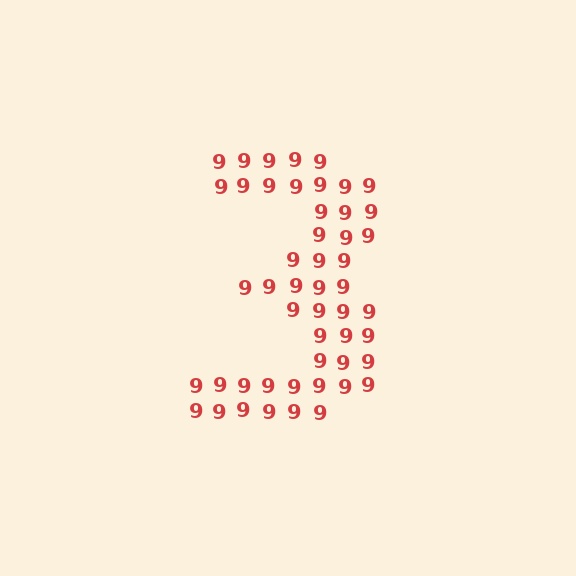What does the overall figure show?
The overall figure shows the digit 3.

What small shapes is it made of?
It is made of small digit 9's.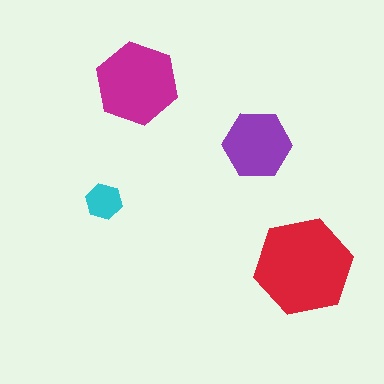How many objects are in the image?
There are 4 objects in the image.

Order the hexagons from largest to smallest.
the red one, the magenta one, the purple one, the cyan one.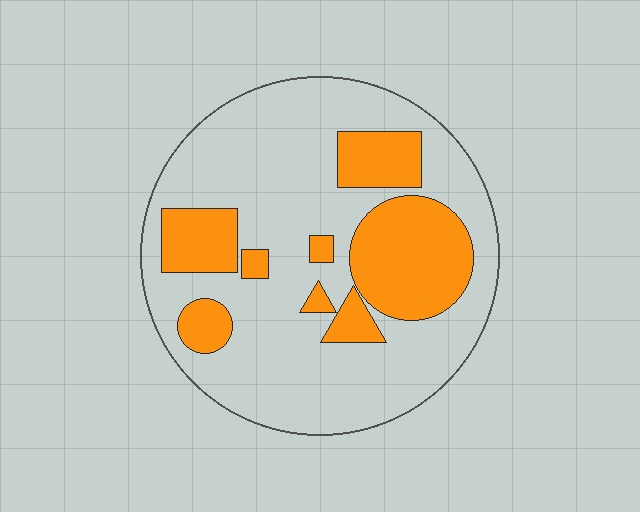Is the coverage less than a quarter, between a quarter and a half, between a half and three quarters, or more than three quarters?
Between a quarter and a half.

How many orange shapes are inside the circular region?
8.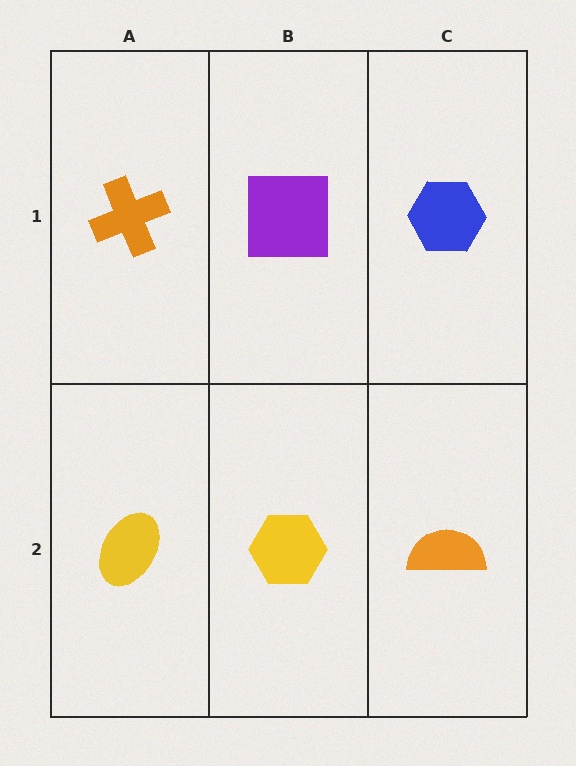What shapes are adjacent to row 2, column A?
An orange cross (row 1, column A), a yellow hexagon (row 2, column B).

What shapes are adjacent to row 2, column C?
A blue hexagon (row 1, column C), a yellow hexagon (row 2, column B).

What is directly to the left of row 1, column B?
An orange cross.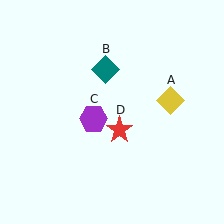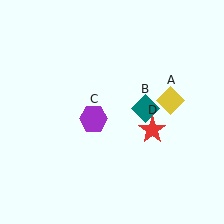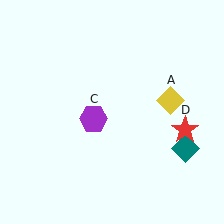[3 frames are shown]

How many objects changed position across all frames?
2 objects changed position: teal diamond (object B), red star (object D).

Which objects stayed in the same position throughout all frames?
Yellow diamond (object A) and purple hexagon (object C) remained stationary.